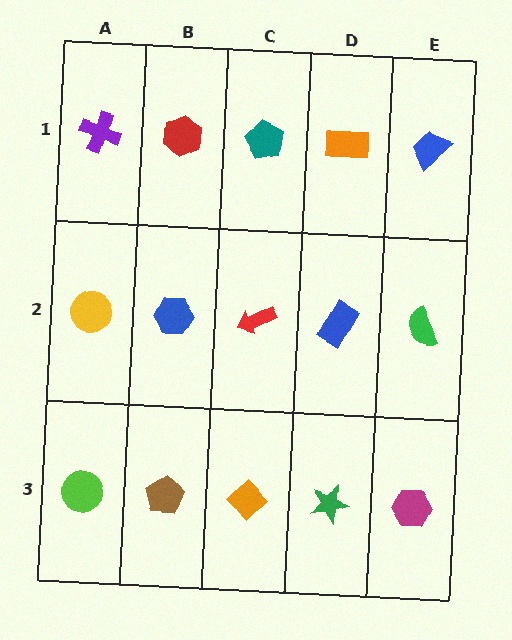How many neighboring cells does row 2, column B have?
4.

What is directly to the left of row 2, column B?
A yellow circle.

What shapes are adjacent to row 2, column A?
A purple cross (row 1, column A), a lime circle (row 3, column A), a blue hexagon (row 2, column B).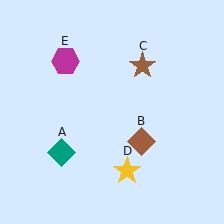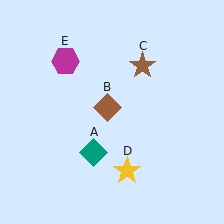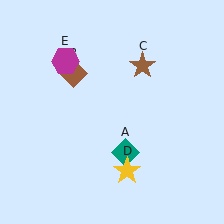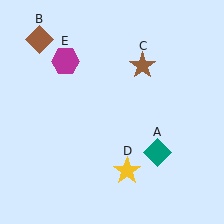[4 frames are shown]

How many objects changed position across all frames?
2 objects changed position: teal diamond (object A), brown diamond (object B).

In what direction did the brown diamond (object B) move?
The brown diamond (object B) moved up and to the left.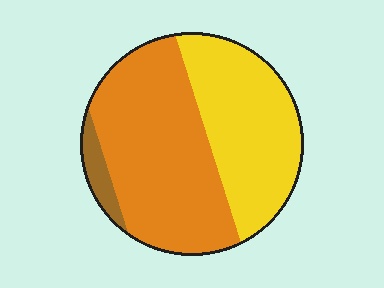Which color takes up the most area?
Orange, at roughly 55%.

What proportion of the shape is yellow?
Yellow takes up between a third and a half of the shape.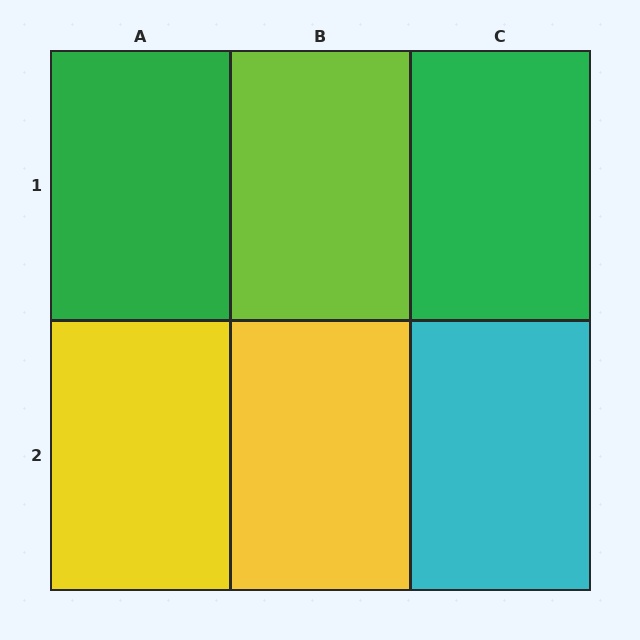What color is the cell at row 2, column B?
Yellow.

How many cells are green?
2 cells are green.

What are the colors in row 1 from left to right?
Green, lime, green.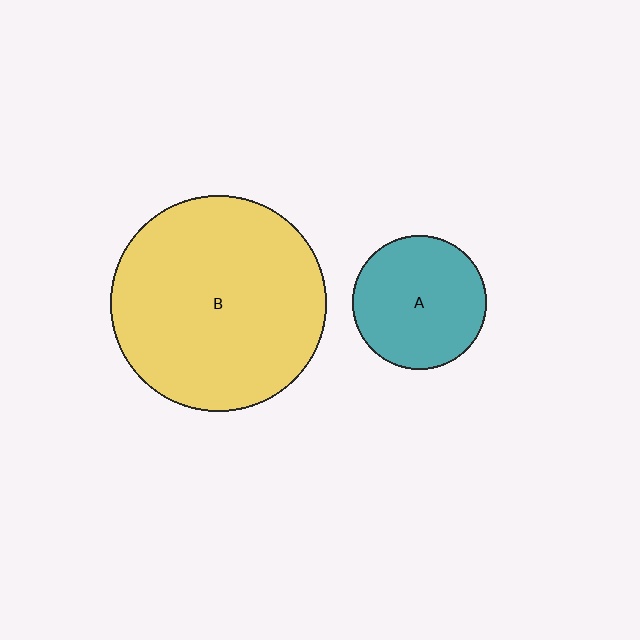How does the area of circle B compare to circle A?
Approximately 2.6 times.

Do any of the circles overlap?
No, none of the circles overlap.